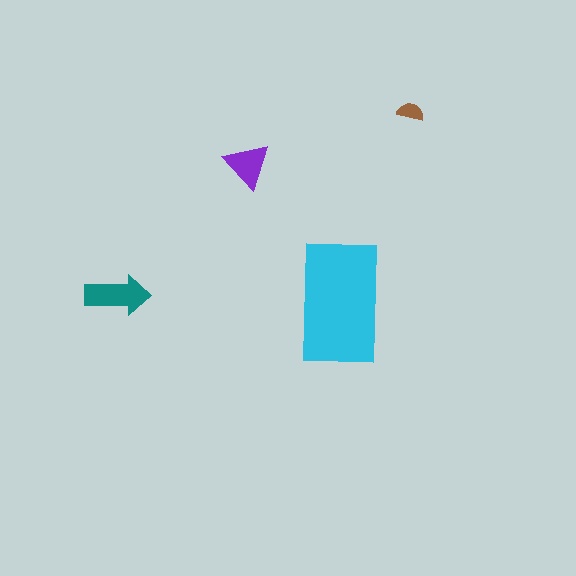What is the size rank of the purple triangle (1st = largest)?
3rd.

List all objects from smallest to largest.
The brown semicircle, the purple triangle, the teal arrow, the cyan rectangle.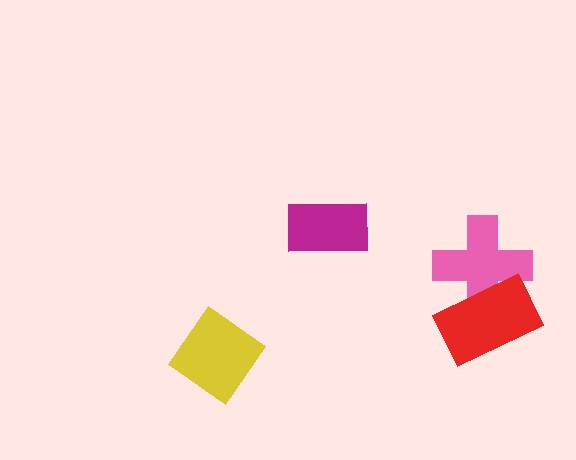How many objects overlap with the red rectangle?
1 object overlaps with the red rectangle.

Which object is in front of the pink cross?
The red rectangle is in front of the pink cross.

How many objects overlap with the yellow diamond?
0 objects overlap with the yellow diamond.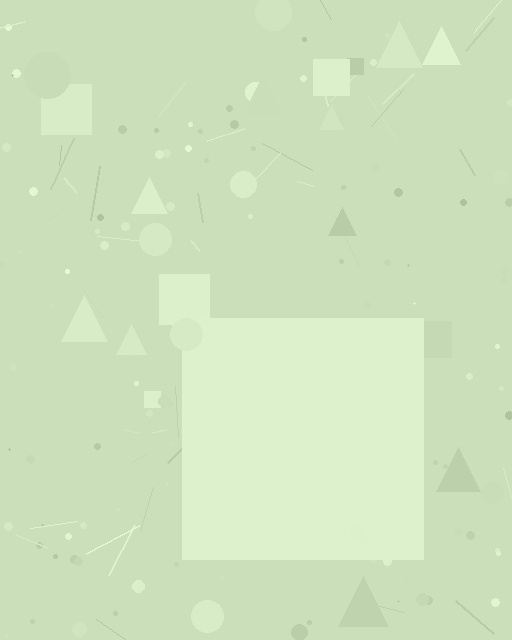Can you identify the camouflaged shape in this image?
The camouflaged shape is a square.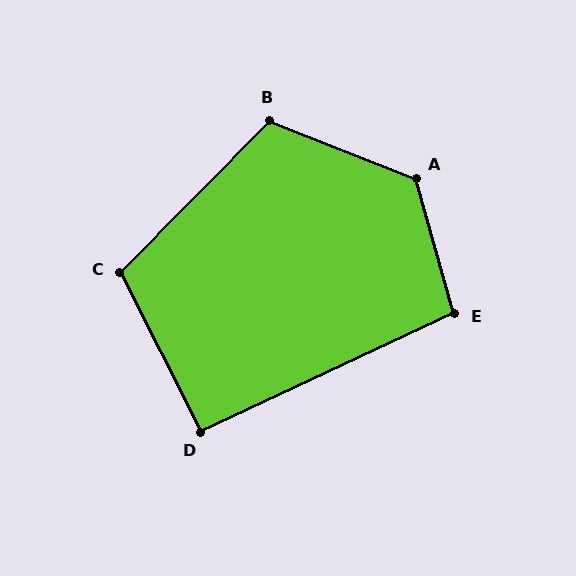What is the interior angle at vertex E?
Approximately 99 degrees (obtuse).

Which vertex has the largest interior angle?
A, at approximately 127 degrees.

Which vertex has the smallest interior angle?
D, at approximately 92 degrees.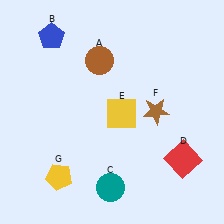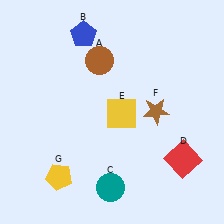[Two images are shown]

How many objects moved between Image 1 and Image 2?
1 object moved between the two images.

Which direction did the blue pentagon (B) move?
The blue pentagon (B) moved right.